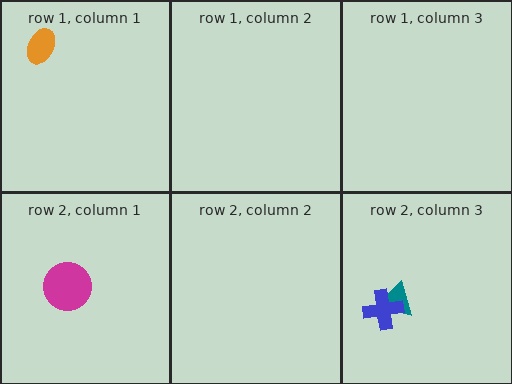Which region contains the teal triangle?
The row 2, column 3 region.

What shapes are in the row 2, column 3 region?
The teal triangle, the blue cross.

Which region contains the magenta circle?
The row 2, column 1 region.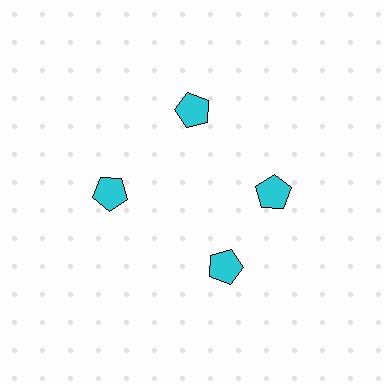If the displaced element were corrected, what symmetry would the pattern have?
It would have 4-fold rotational symmetry — the pattern would map onto itself every 90 degrees.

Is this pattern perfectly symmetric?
No. The 4 cyan pentagons are arranged in a ring, but one element near the 6 o'clock position is rotated out of alignment along the ring, breaking the 4-fold rotational symmetry.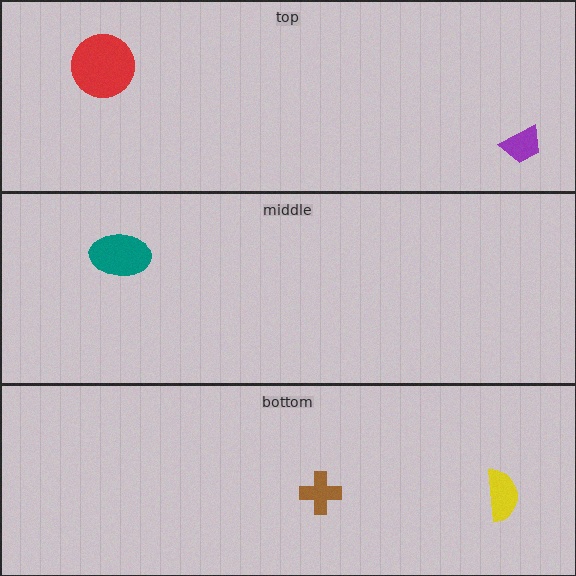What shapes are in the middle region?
The teal ellipse.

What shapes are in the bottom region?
The yellow semicircle, the brown cross.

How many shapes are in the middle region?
1.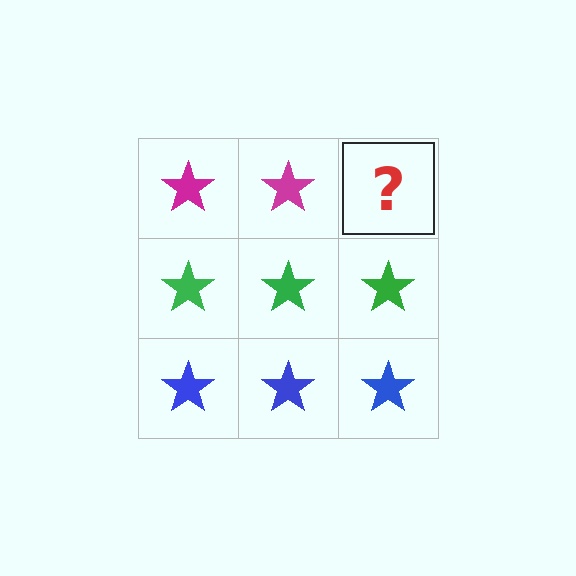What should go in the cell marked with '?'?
The missing cell should contain a magenta star.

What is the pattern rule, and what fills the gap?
The rule is that each row has a consistent color. The gap should be filled with a magenta star.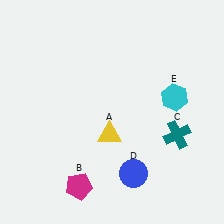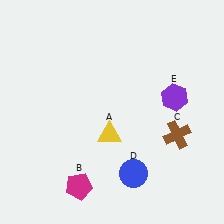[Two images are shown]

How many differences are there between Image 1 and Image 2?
There are 2 differences between the two images.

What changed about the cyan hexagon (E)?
In Image 1, E is cyan. In Image 2, it changed to purple.